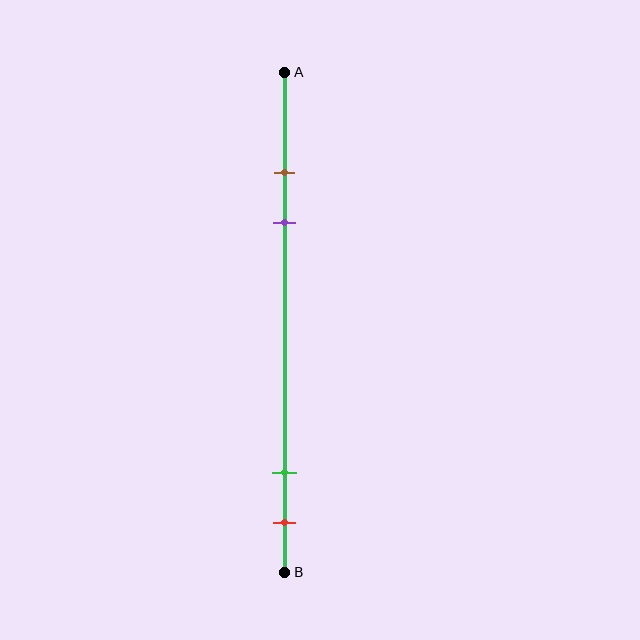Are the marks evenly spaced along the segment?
No, the marks are not evenly spaced.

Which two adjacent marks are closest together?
The brown and purple marks are the closest adjacent pair.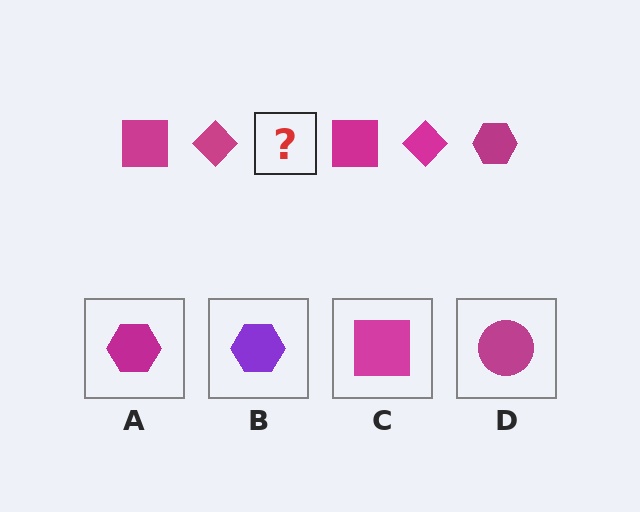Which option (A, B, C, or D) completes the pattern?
A.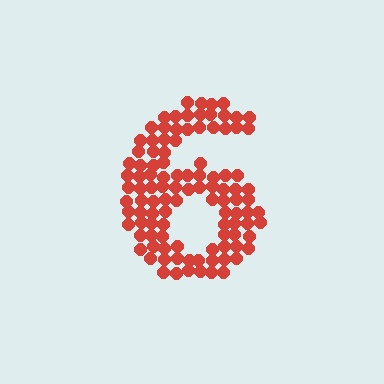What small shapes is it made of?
It is made of small circles.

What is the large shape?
The large shape is the digit 6.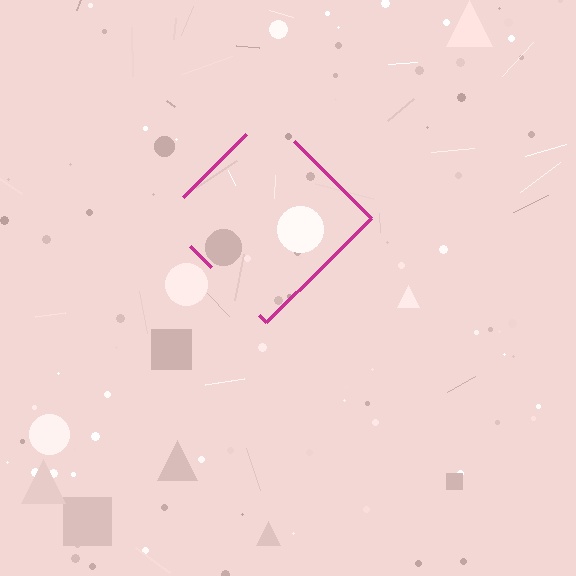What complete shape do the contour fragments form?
The contour fragments form a diamond.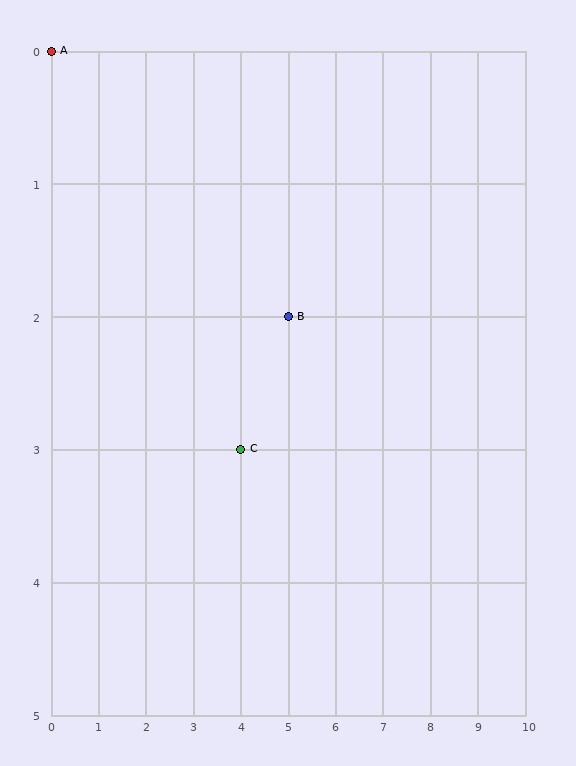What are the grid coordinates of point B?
Point B is at grid coordinates (5, 2).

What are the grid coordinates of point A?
Point A is at grid coordinates (0, 0).